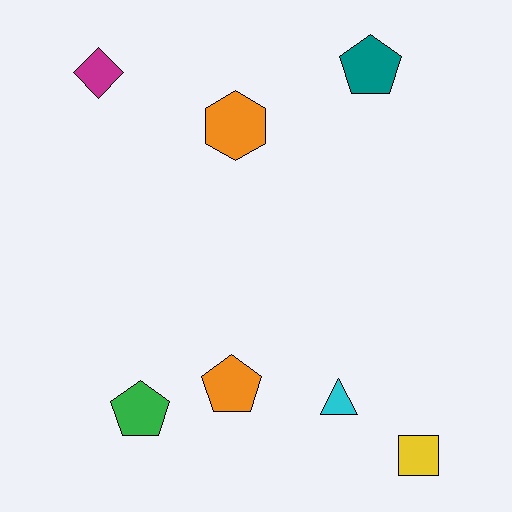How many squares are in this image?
There is 1 square.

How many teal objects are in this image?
There is 1 teal object.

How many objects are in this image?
There are 7 objects.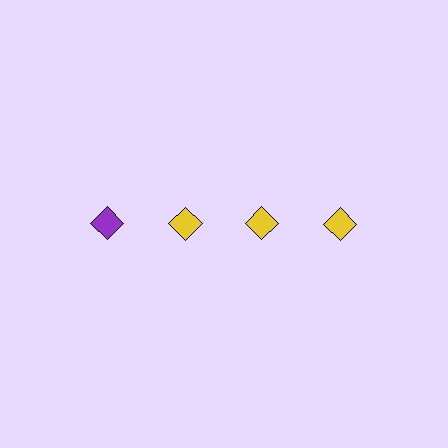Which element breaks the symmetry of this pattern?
The purple diamond in the top row, leftmost column breaks the symmetry. All other shapes are yellow diamonds.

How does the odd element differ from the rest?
It has a different color: purple instead of yellow.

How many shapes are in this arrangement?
There are 4 shapes arranged in a grid pattern.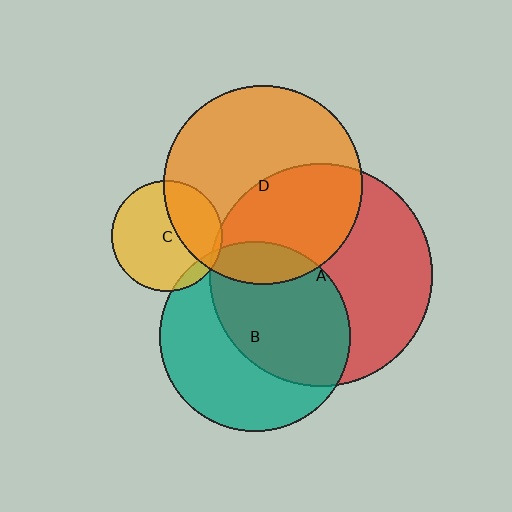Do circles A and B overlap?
Yes.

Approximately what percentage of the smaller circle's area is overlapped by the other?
Approximately 55%.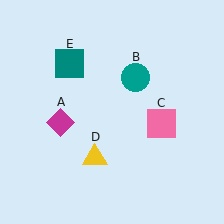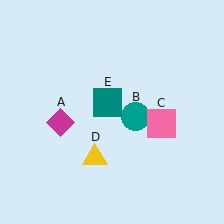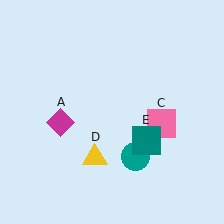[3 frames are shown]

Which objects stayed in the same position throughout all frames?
Magenta diamond (object A) and pink square (object C) and yellow triangle (object D) remained stationary.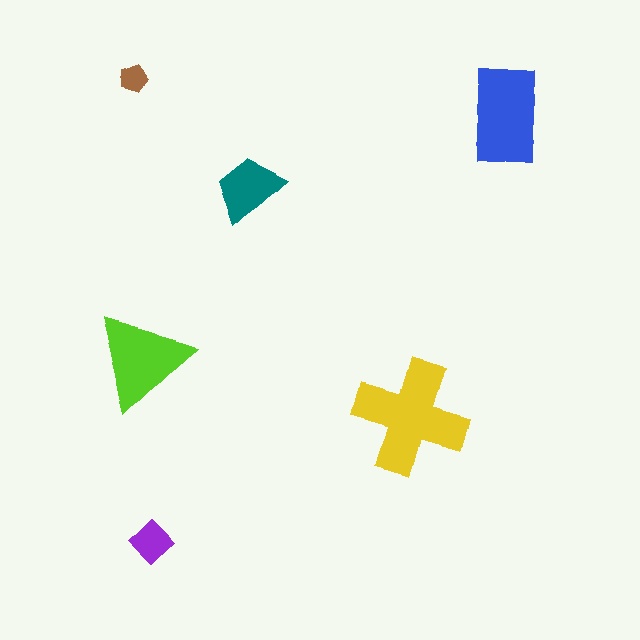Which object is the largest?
The yellow cross.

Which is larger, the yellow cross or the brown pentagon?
The yellow cross.